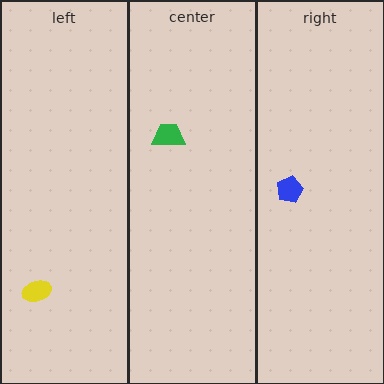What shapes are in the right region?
The blue pentagon.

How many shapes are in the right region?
1.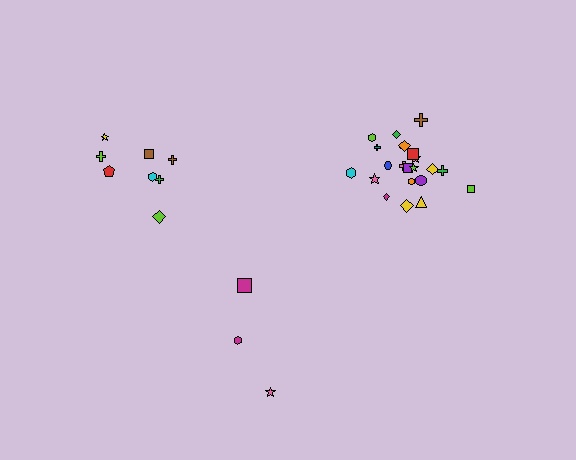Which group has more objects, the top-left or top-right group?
The top-right group.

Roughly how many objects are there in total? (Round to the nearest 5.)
Roughly 35 objects in total.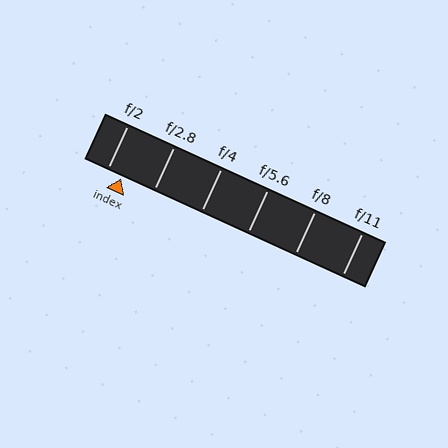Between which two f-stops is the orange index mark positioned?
The index mark is between f/2 and f/2.8.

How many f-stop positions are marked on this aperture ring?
There are 6 f-stop positions marked.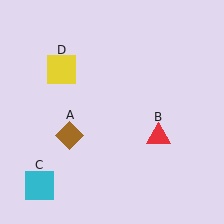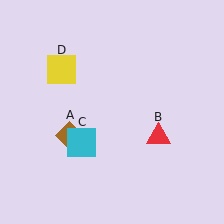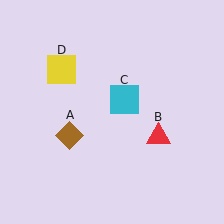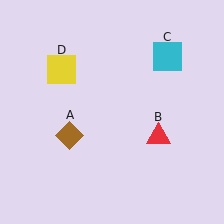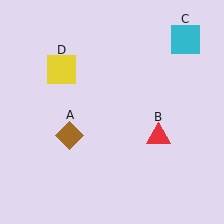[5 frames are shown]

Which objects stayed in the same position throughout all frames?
Brown diamond (object A) and red triangle (object B) and yellow square (object D) remained stationary.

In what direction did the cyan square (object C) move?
The cyan square (object C) moved up and to the right.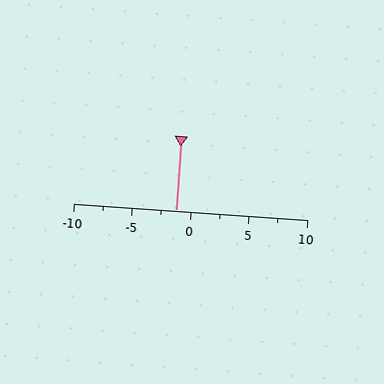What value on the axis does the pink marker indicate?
The marker indicates approximately -1.2.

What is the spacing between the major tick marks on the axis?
The major ticks are spaced 5 apart.